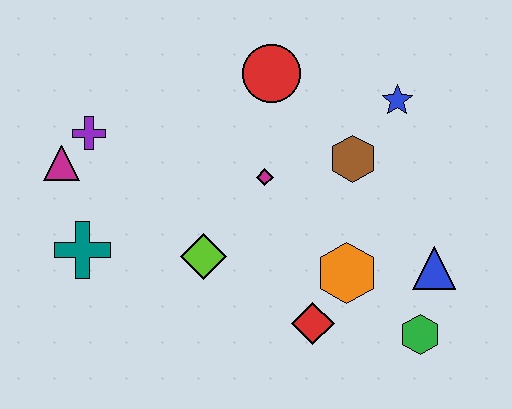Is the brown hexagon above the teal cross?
Yes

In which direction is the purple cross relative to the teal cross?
The purple cross is above the teal cross.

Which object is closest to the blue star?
The brown hexagon is closest to the blue star.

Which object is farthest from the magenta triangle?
The green hexagon is farthest from the magenta triangle.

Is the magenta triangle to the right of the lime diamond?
No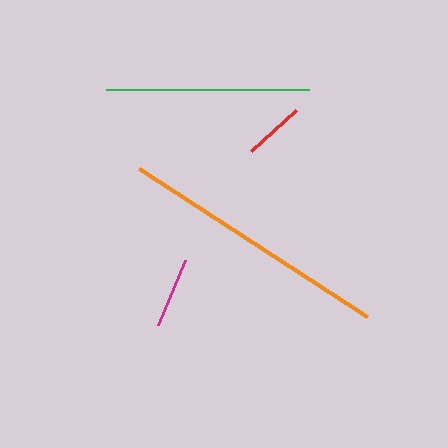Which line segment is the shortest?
The red line is the shortest at approximately 60 pixels.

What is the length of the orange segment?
The orange segment is approximately 272 pixels long.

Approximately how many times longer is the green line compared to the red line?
The green line is approximately 3.4 times the length of the red line.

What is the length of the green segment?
The green segment is approximately 203 pixels long.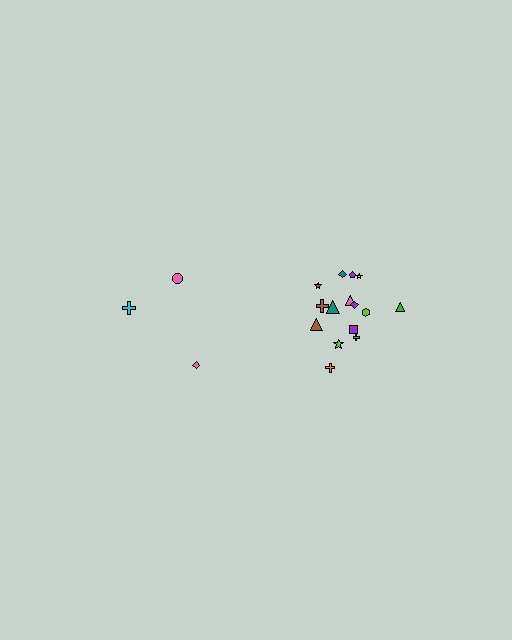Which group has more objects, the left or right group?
The right group.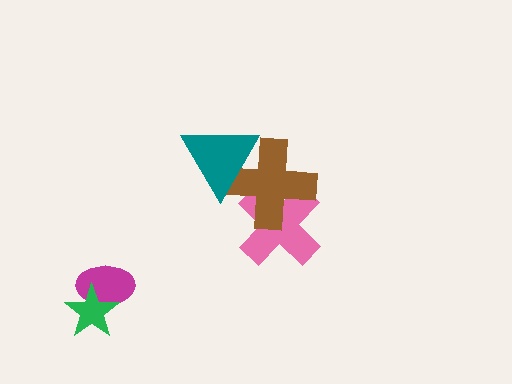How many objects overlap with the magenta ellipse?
1 object overlaps with the magenta ellipse.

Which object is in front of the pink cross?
The brown cross is in front of the pink cross.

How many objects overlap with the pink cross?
1 object overlaps with the pink cross.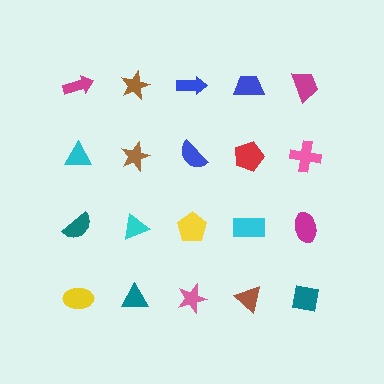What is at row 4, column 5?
A teal square.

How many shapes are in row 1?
5 shapes.